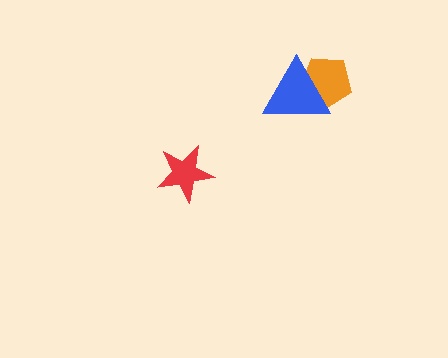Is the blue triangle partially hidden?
No, no other shape covers it.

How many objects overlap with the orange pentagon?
1 object overlaps with the orange pentagon.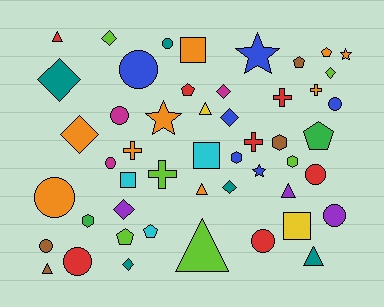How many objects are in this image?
There are 50 objects.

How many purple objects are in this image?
There are 3 purple objects.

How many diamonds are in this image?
There are 9 diamonds.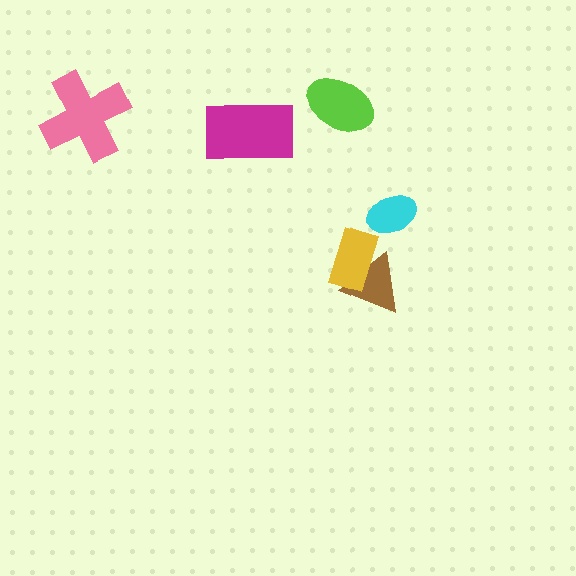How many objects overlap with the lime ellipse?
0 objects overlap with the lime ellipse.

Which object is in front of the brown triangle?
The yellow rectangle is in front of the brown triangle.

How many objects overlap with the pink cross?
0 objects overlap with the pink cross.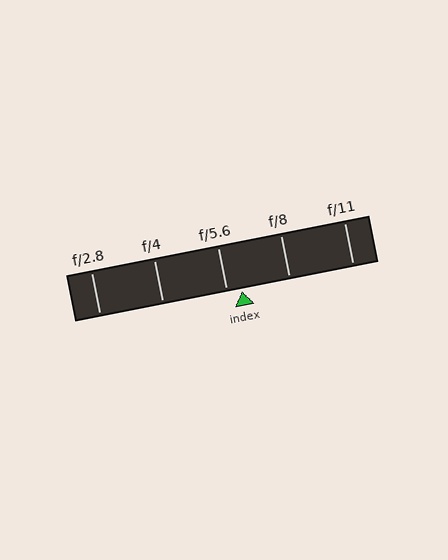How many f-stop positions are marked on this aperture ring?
There are 5 f-stop positions marked.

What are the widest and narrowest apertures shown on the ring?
The widest aperture shown is f/2.8 and the narrowest is f/11.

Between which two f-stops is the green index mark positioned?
The index mark is between f/5.6 and f/8.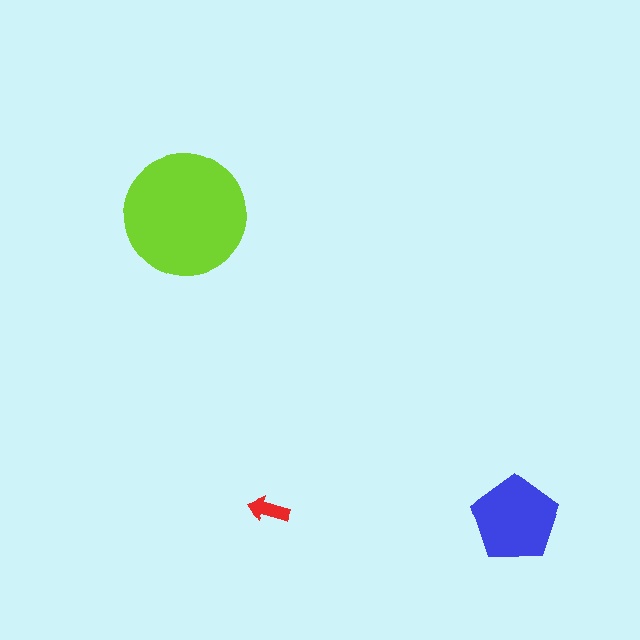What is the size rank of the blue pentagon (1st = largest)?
2nd.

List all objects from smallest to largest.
The red arrow, the blue pentagon, the lime circle.